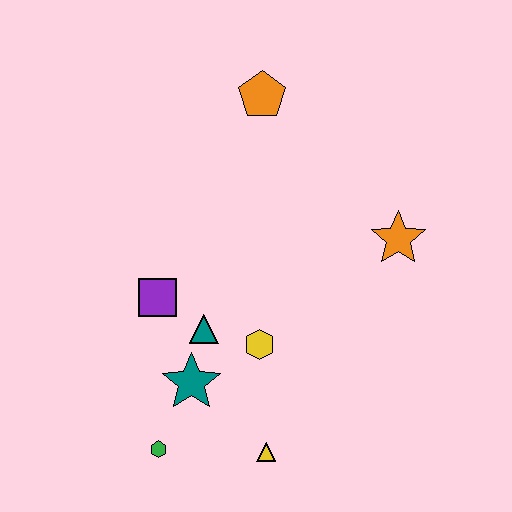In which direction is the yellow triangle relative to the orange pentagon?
The yellow triangle is below the orange pentagon.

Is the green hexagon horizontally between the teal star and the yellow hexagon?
No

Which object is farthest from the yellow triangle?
The orange pentagon is farthest from the yellow triangle.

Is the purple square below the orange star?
Yes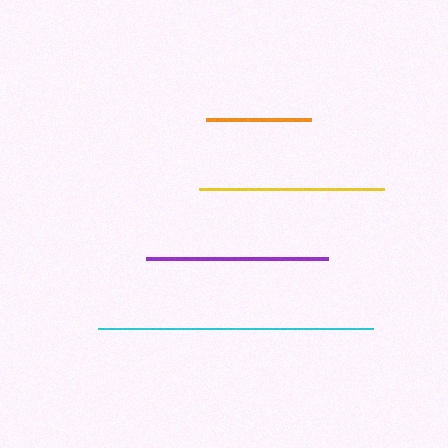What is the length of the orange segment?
The orange segment is approximately 104 pixels long.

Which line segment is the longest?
The cyan line is the longest at approximately 274 pixels.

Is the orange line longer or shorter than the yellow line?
The yellow line is longer than the orange line.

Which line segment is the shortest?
The orange line is the shortest at approximately 104 pixels.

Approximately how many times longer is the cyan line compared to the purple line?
The cyan line is approximately 1.5 times the length of the purple line.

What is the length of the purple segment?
The purple segment is approximately 182 pixels long.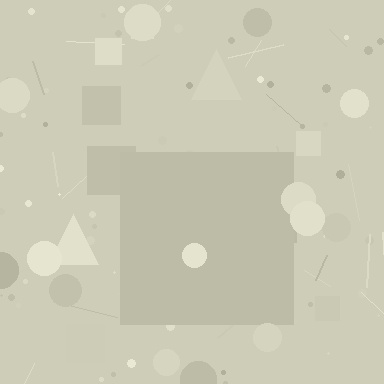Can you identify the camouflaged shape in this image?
The camouflaged shape is a square.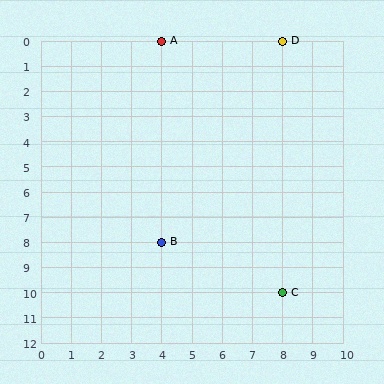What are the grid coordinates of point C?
Point C is at grid coordinates (8, 10).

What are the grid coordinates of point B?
Point B is at grid coordinates (4, 8).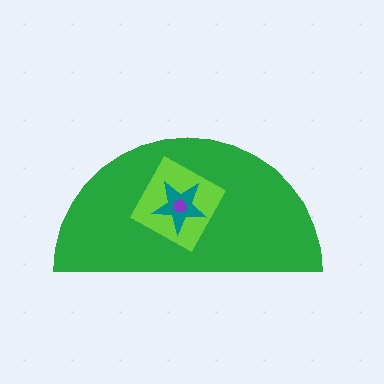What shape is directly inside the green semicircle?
The lime diamond.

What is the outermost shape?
The green semicircle.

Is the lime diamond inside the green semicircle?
Yes.